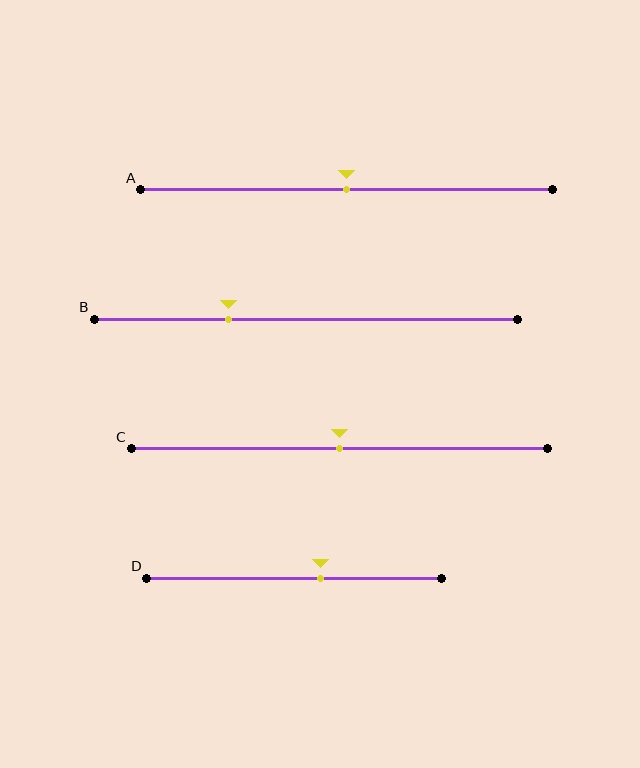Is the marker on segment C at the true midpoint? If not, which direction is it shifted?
Yes, the marker on segment C is at the true midpoint.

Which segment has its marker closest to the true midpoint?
Segment A has its marker closest to the true midpoint.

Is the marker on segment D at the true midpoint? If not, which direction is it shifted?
No, the marker on segment D is shifted to the right by about 9% of the segment length.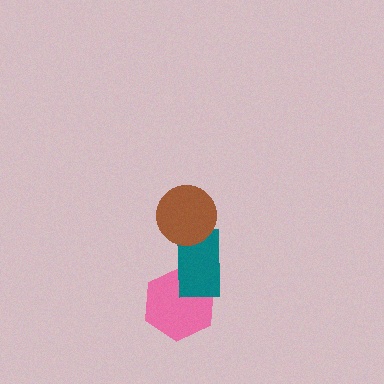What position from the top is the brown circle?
The brown circle is 1st from the top.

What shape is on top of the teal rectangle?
The brown circle is on top of the teal rectangle.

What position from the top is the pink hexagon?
The pink hexagon is 3rd from the top.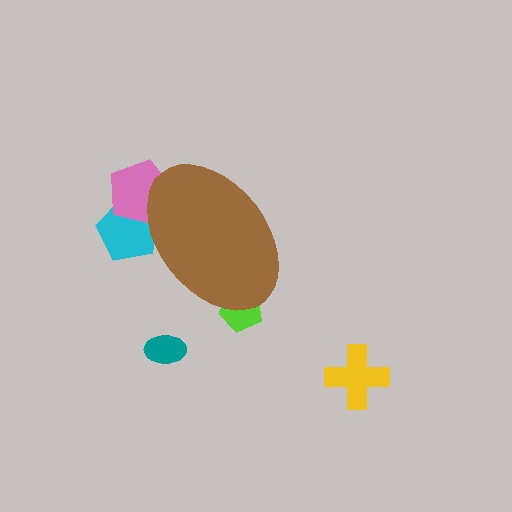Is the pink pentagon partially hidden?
Yes, the pink pentagon is partially hidden behind the brown ellipse.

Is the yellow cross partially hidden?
No, the yellow cross is fully visible.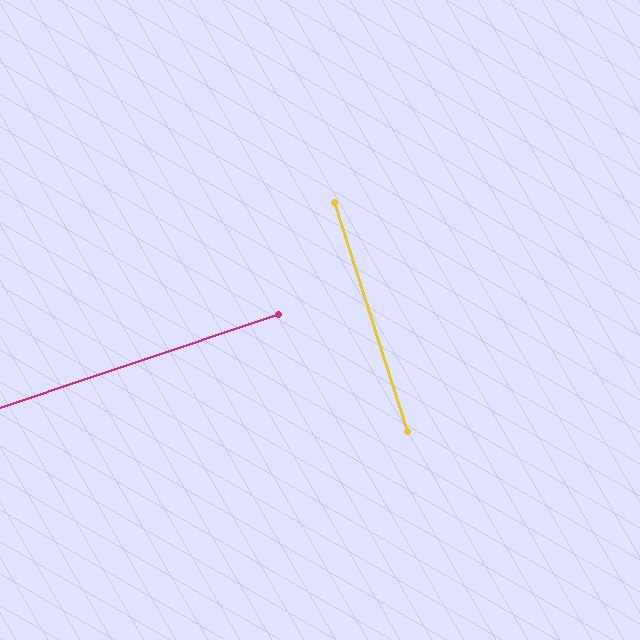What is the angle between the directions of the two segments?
Approximately 89 degrees.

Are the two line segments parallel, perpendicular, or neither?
Perpendicular — they meet at approximately 89°.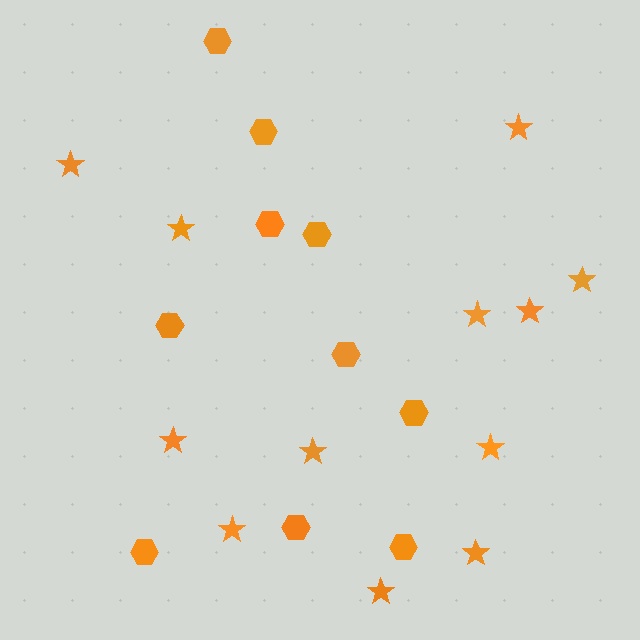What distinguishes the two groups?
There are 2 groups: one group of hexagons (10) and one group of stars (12).